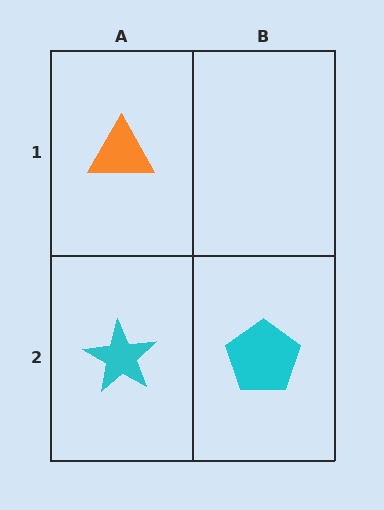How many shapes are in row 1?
1 shape.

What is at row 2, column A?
A cyan star.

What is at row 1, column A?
An orange triangle.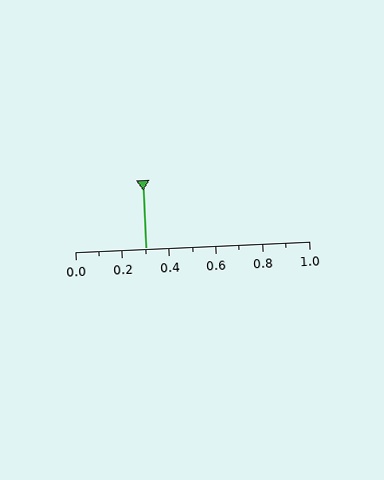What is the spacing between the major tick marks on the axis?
The major ticks are spaced 0.2 apart.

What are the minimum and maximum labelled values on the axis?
The axis runs from 0.0 to 1.0.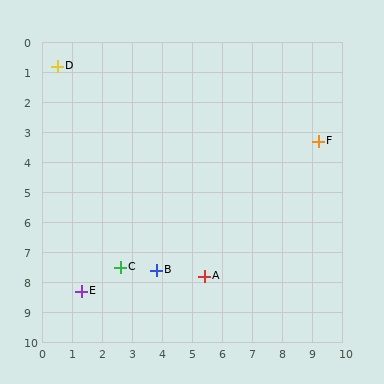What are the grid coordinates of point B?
Point B is at approximately (3.8, 7.6).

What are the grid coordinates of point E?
Point E is at approximately (1.3, 8.3).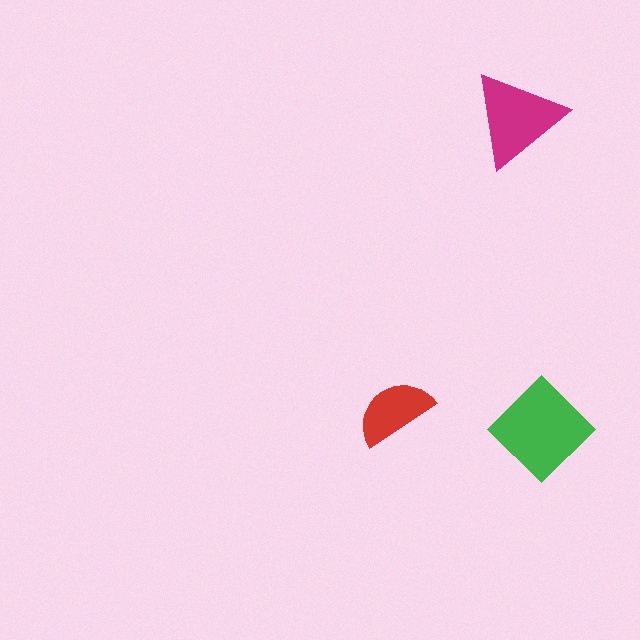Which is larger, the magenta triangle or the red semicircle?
The magenta triangle.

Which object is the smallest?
The red semicircle.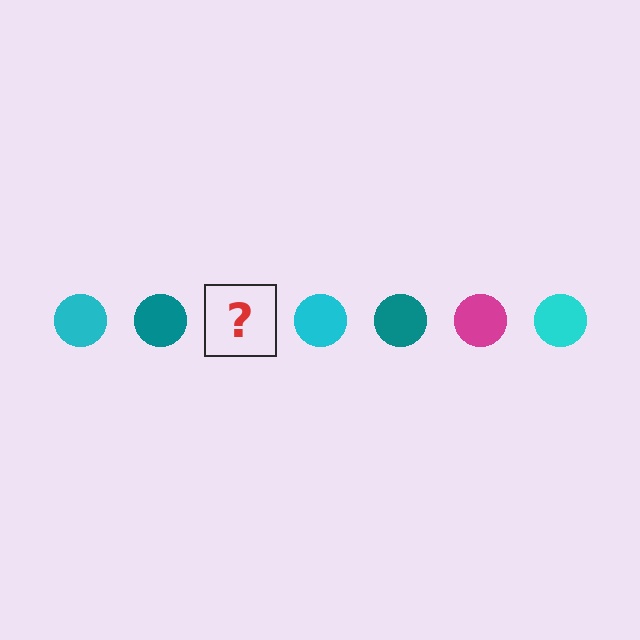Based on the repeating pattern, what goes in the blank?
The blank should be a magenta circle.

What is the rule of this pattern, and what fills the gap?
The rule is that the pattern cycles through cyan, teal, magenta circles. The gap should be filled with a magenta circle.